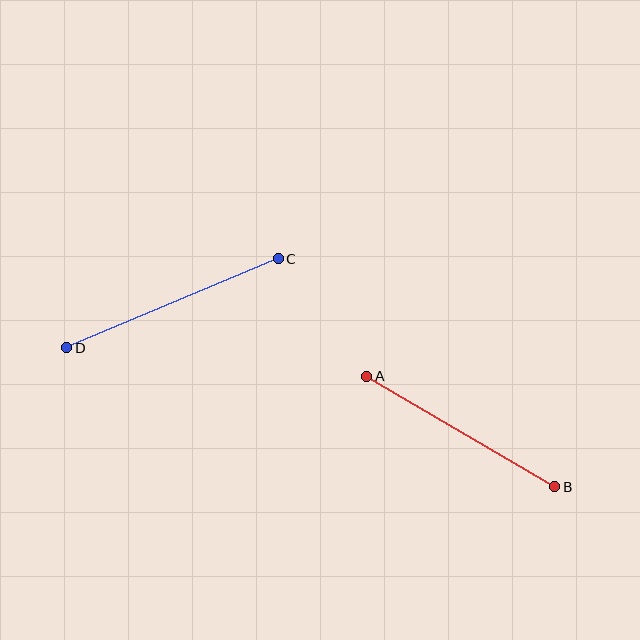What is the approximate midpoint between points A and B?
The midpoint is at approximately (461, 432) pixels.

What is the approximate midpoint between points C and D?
The midpoint is at approximately (173, 303) pixels.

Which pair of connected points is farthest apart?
Points C and D are farthest apart.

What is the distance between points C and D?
The distance is approximately 230 pixels.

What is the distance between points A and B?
The distance is approximately 218 pixels.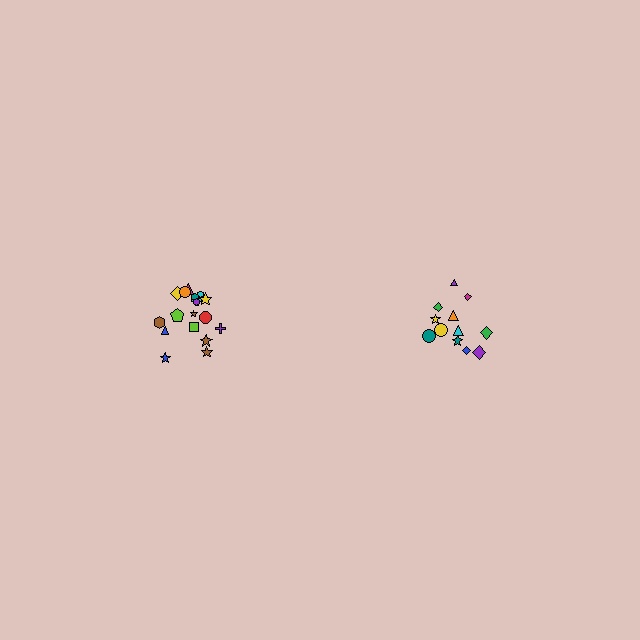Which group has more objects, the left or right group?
The left group.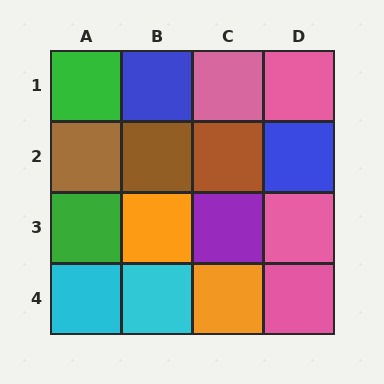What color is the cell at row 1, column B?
Blue.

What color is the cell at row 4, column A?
Cyan.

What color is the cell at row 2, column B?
Brown.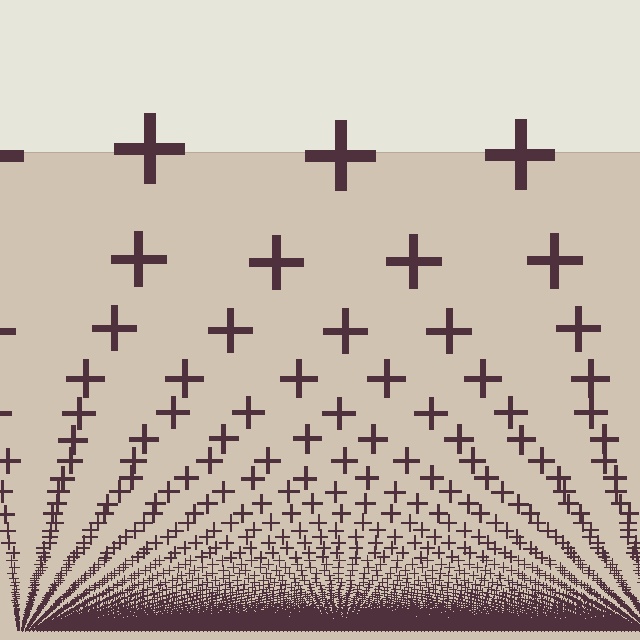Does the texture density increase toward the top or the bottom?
Density increases toward the bottom.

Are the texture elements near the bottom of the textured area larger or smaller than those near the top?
Smaller. The gradient is inverted — elements near the bottom are smaller and denser.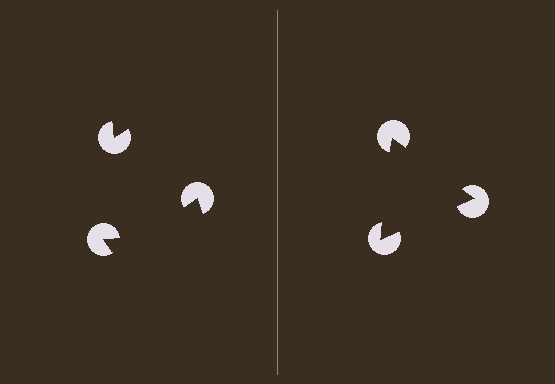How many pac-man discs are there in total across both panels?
6 — 3 on each side.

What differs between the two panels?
The pac-man discs are positioned identically on both sides; only the wedge orientations differ. On the right they align to a triangle; on the left they are misaligned.